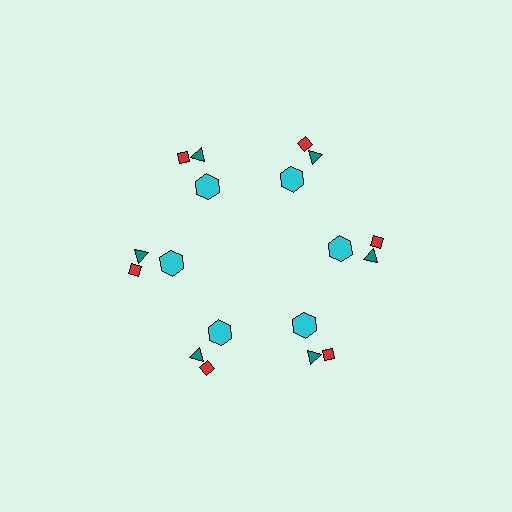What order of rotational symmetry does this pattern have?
This pattern has 6-fold rotational symmetry.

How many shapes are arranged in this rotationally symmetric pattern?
There are 18 shapes, arranged in 6 groups of 3.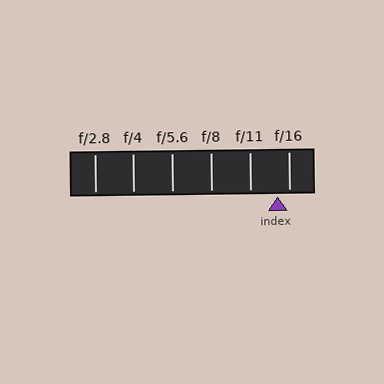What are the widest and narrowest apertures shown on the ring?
The widest aperture shown is f/2.8 and the narrowest is f/16.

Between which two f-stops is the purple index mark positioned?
The index mark is between f/11 and f/16.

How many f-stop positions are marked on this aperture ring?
There are 6 f-stop positions marked.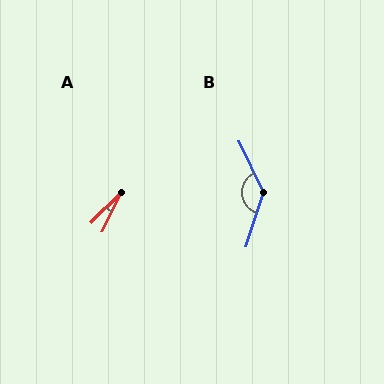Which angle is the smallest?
A, at approximately 19 degrees.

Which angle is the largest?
B, at approximately 137 degrees.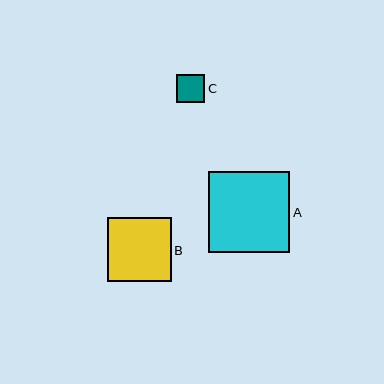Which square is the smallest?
Square C is the smallest with a size of approximately 28 pixels.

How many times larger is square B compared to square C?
Square B is approximately 2.3 times the size of square C.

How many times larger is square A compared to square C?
Square A is approximately 2.9 times the size of square C.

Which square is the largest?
Square A is the largest with a size of approximately 81 pixels.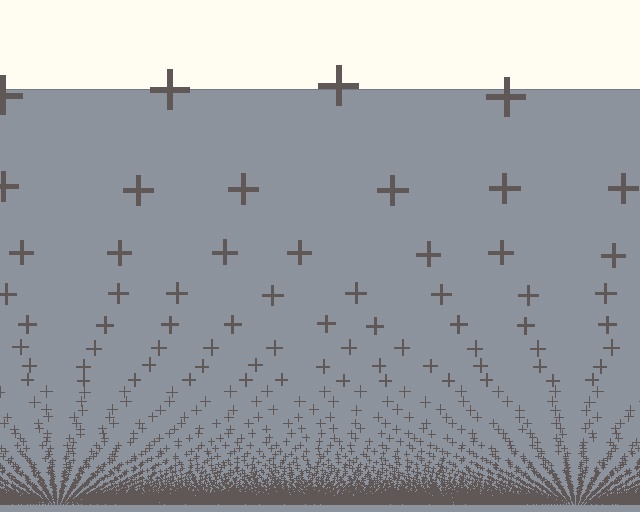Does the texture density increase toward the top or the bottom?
Density increases toward the bottom.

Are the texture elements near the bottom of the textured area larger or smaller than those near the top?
Smaller. The gradient is inverted — elements near the bottom are smaller and denser.